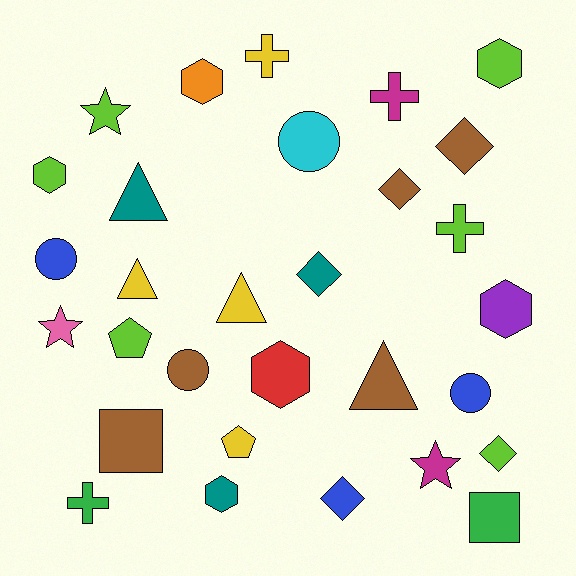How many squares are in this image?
There are 2 squares.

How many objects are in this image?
There are 30 objects.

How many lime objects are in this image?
There are 6 lime objects.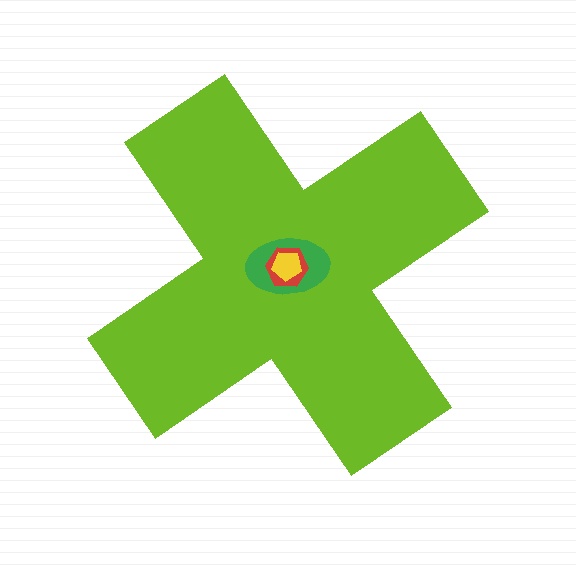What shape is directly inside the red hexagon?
The yellow pentagon.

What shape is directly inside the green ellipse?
The red hexagon.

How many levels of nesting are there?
4.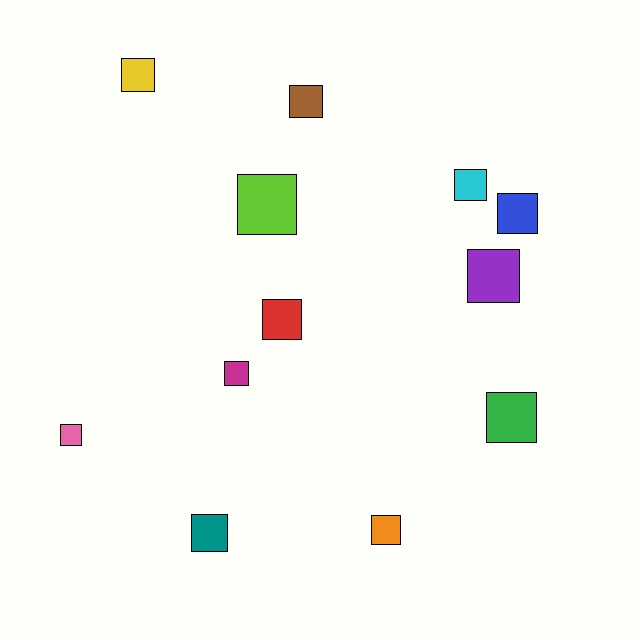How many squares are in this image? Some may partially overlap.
There are 12 squares.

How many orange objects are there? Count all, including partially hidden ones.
There is 1 orange object.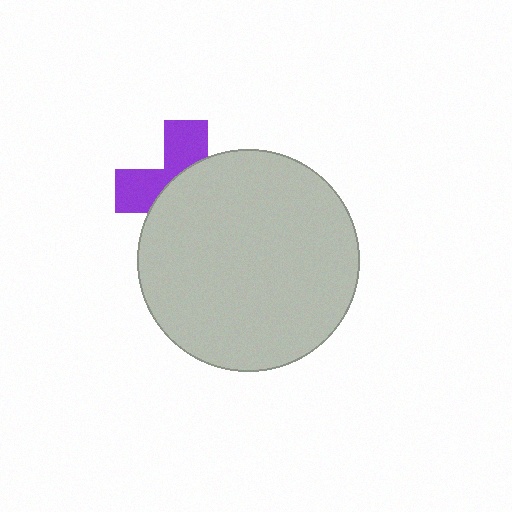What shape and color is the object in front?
The object in front is a light gray circle.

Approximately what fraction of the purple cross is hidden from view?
Roughly 61% of the purple cross is hidden behind the light gray circle.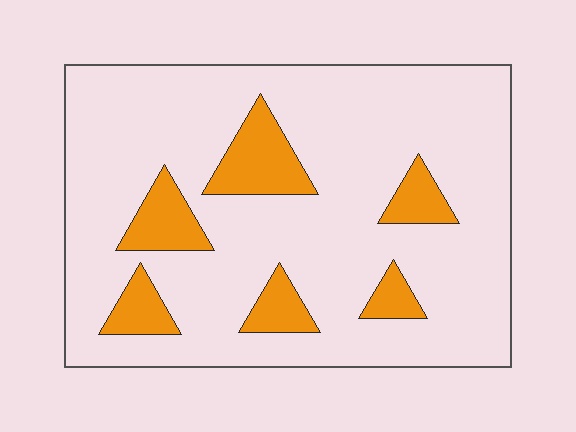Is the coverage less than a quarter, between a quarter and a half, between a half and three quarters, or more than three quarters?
Less than a quarter.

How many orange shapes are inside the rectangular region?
6.